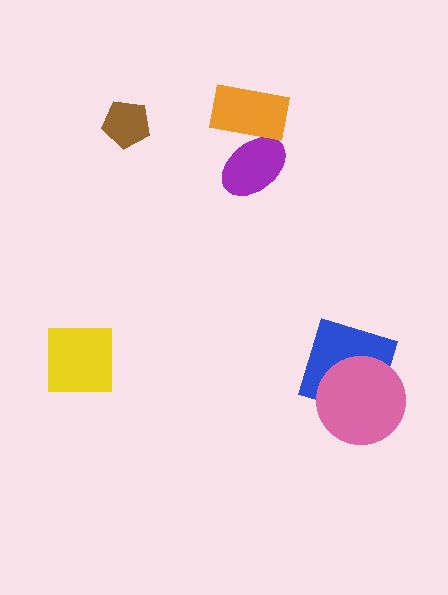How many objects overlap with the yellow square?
0 objects overlap with the yellow square.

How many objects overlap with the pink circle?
1 object overlaps with the pink circle.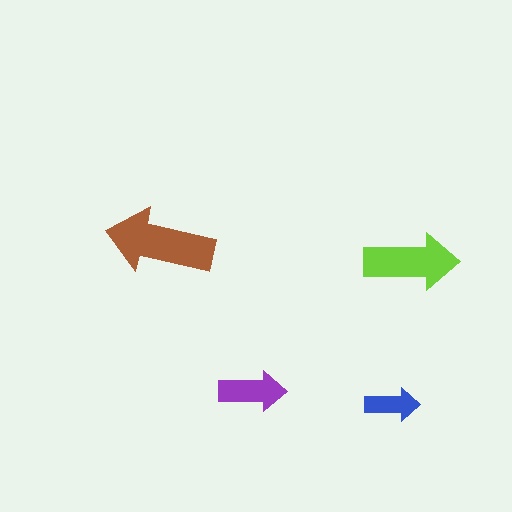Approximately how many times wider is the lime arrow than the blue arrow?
About 1.5 times wider.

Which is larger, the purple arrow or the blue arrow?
The purple one.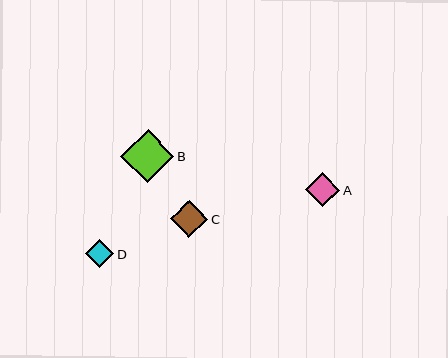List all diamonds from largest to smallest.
From largest to smallest: B, C, A, D.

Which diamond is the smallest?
Diamond D is the smallest with a size of approximately 28 pixels.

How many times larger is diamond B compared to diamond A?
Diamond B is approximately 1.6 times the size of diamond A.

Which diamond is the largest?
Diamond B is the largest with a size of approximately 53 pixels.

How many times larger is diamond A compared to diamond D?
Diamond A is approximately 1.2 times the size of diamond D.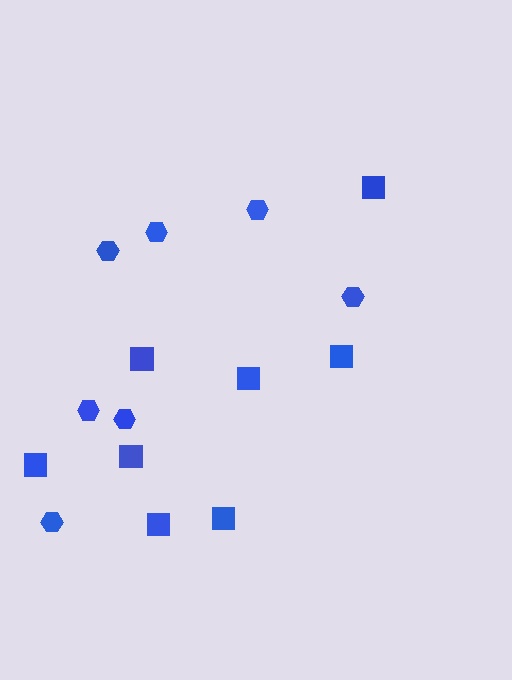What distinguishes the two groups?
There are 2 groups: one group of hexagons (7) and one group of squares (8).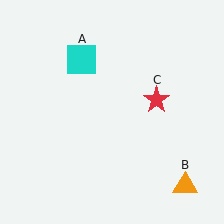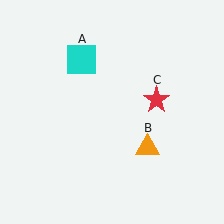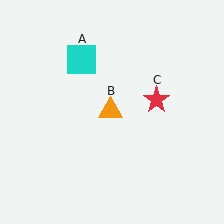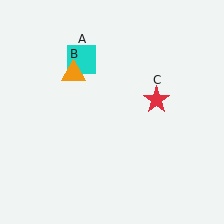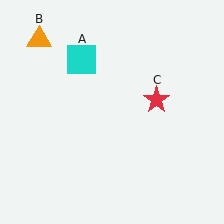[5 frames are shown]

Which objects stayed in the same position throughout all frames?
Cyan square (object A) and red star (object C) remained stationary.